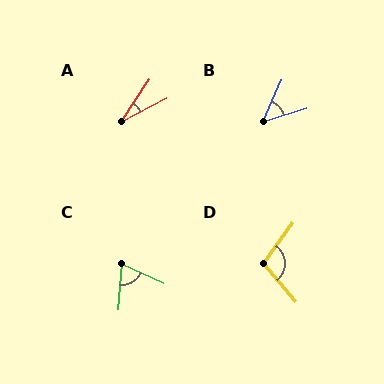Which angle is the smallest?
A, at approximately 29 degrees.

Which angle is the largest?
D, at approximately 104 degrees.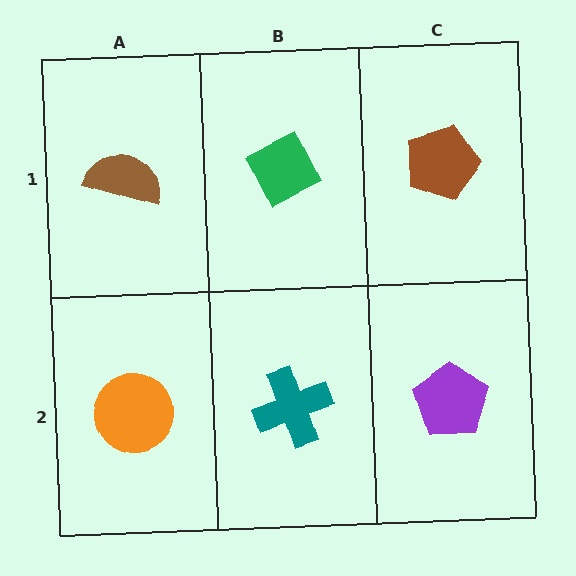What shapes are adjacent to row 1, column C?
A purple pentagon (row 2, column C), a green diamond (row 1, column B).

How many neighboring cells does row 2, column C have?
2.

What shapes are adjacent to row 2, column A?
A brown semicircle (row 1, column A), a teal cross (row 2, column B).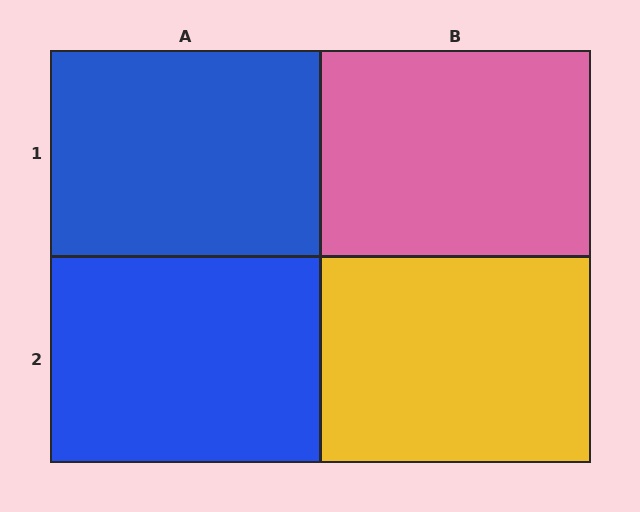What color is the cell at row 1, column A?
Blue.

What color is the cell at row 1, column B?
Pink.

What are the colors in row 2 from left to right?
Blue, yellow.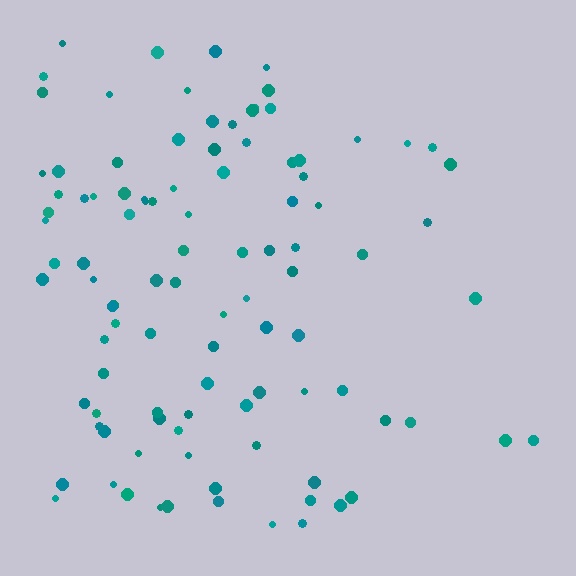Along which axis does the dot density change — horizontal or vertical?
Horizontal.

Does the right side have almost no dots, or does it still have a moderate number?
Still a moderate number, just noticeably fewer than the left.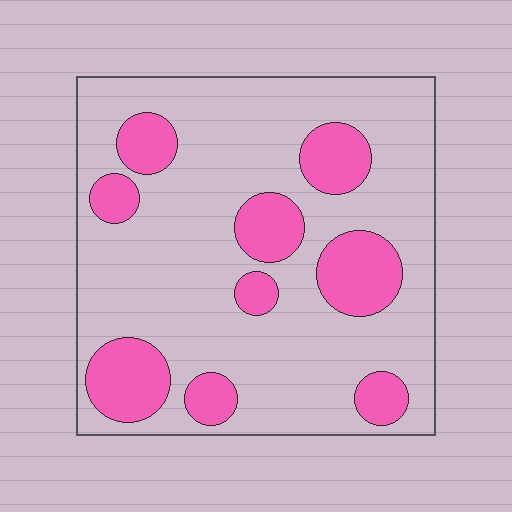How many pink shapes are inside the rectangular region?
9.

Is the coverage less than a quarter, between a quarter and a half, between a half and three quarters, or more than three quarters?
Less than a quarter.